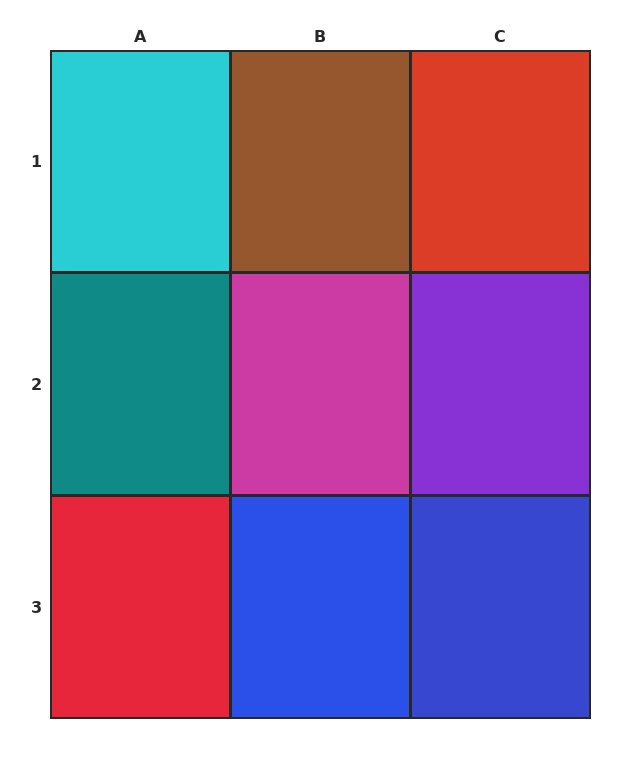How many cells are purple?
1 cell is purple.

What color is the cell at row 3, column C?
Blue.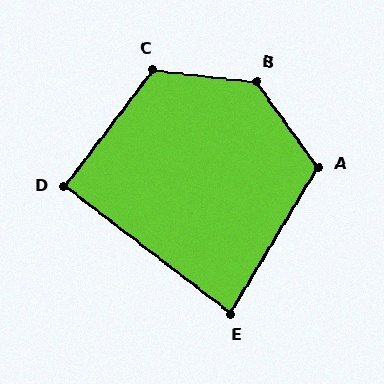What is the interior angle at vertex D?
Approximately 90 degrees (approximately right).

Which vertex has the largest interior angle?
B, at approximately 131 degrees.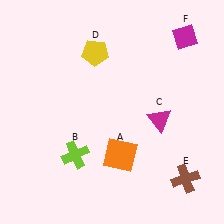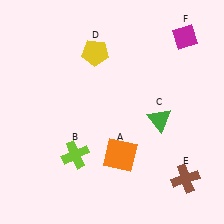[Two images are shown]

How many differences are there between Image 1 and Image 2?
There is 1 difference between the two images.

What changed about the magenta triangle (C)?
In Image 1, C is magenta. In Image 2, it changed to green.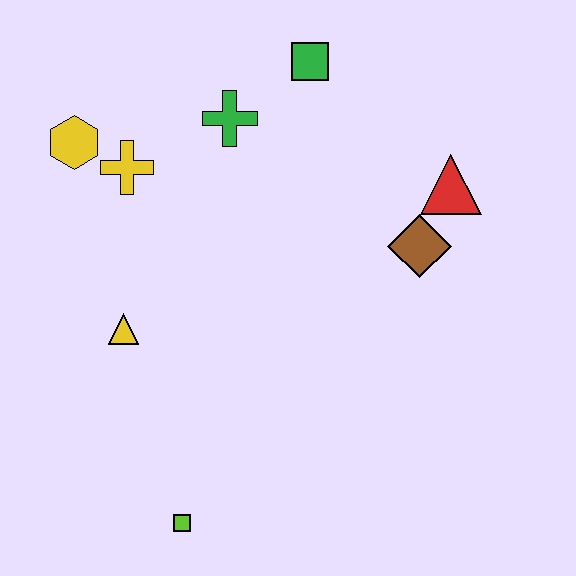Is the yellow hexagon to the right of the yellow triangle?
No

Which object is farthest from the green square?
The lime square is farthest from the green square.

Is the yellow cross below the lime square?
No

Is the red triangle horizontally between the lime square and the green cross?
No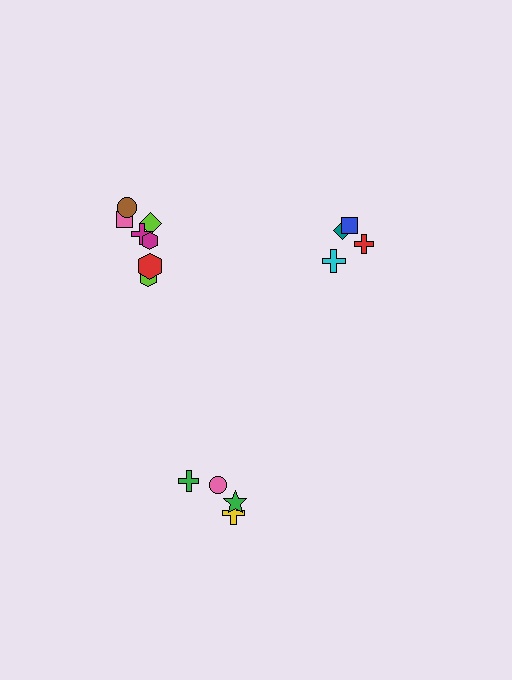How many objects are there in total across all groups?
There are 15 objects.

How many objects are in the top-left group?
There are 7 objects.